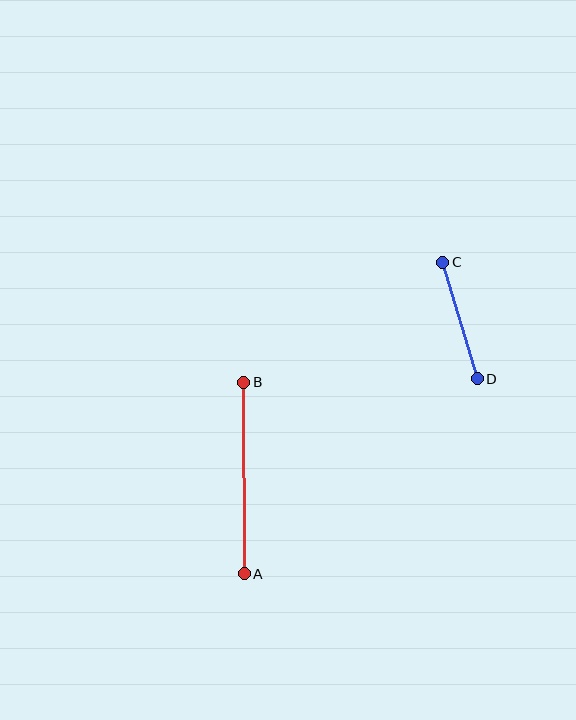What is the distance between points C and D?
The distance is approximately 122 pixels.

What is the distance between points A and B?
The distance is approximately 191 pixels.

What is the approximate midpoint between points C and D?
The midpoint is at approximately (460, 320) pixels.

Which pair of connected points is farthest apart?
Points A and B are farthest apart.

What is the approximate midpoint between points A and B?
The midpoint is at approximately (244, 478) pixels.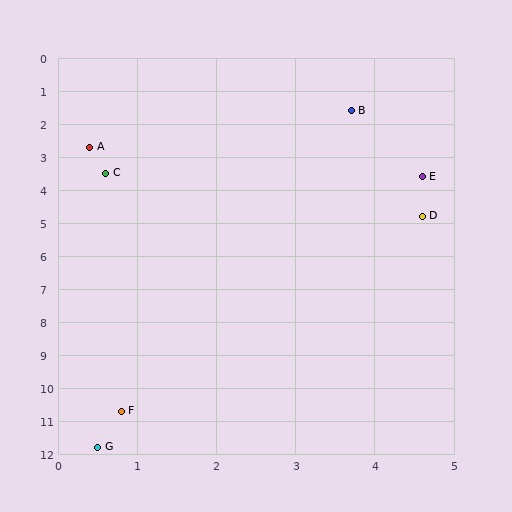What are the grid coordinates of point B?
Point B is at approximately (3.7, 1.6).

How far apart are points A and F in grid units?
Points A and F are about 8.0 grid units apart.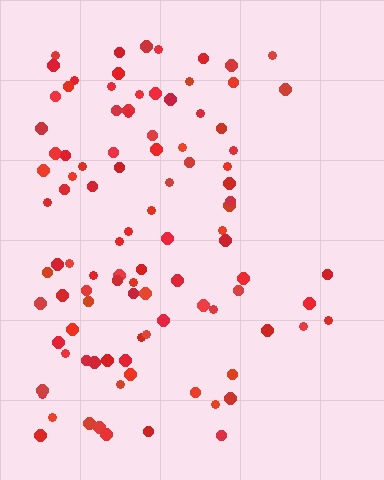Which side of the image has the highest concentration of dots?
The left.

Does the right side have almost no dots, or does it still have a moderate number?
Still a moderate number, just noticeably fewer than the left.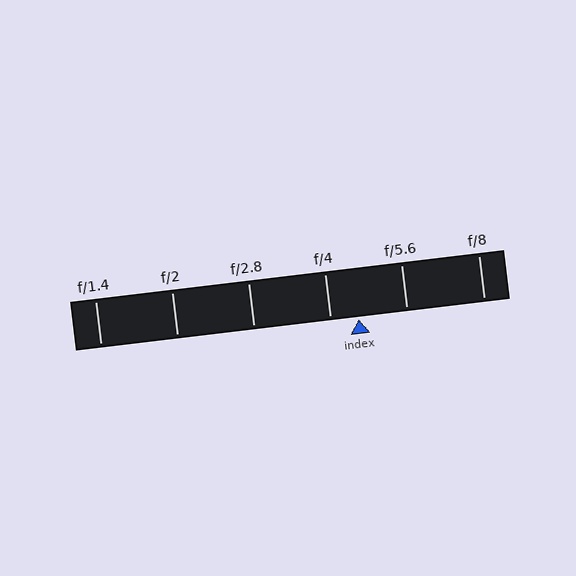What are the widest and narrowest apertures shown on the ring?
The widest aperture shown is f/1.4 and the narrowest is f/8.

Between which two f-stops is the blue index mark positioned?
The index mark is between f/4 and f/5.6.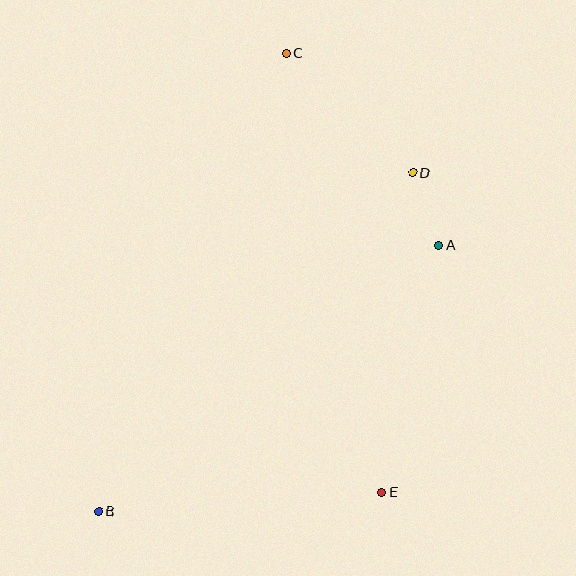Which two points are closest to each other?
Points A and D are closest to each other.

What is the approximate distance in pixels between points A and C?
The distance between A and C is approximately 245 pixels.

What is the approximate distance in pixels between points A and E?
The distance between A and E is approximately 254 pixels.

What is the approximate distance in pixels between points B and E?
The distance between B and E is approximately 284 pixels.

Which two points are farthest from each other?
Points B and C are farthest from each other.